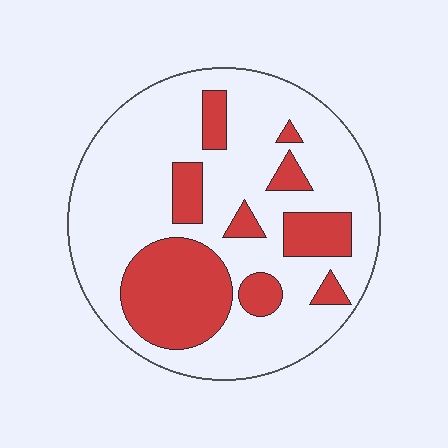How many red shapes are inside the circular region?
9.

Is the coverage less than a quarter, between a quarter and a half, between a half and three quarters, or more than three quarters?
Between a quarter and a half.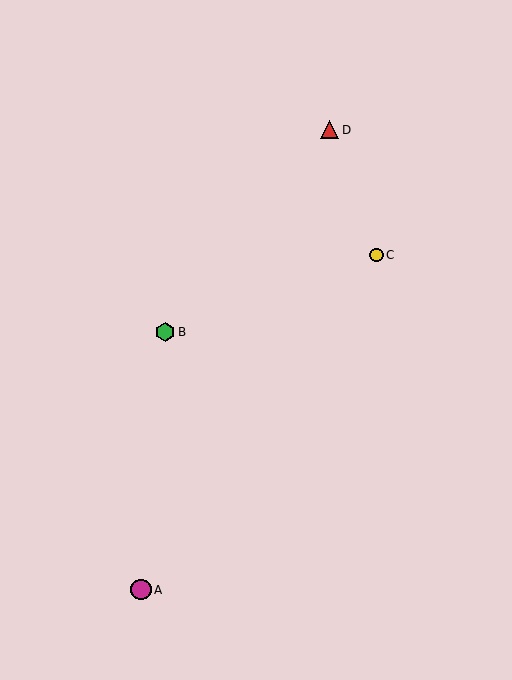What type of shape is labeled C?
Shape C is a yellow circle.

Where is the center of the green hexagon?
The center of the green hexagon is at (165, 332).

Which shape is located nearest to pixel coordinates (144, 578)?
The magenta circle (labeled A) at (141, 590) is nearest to that location.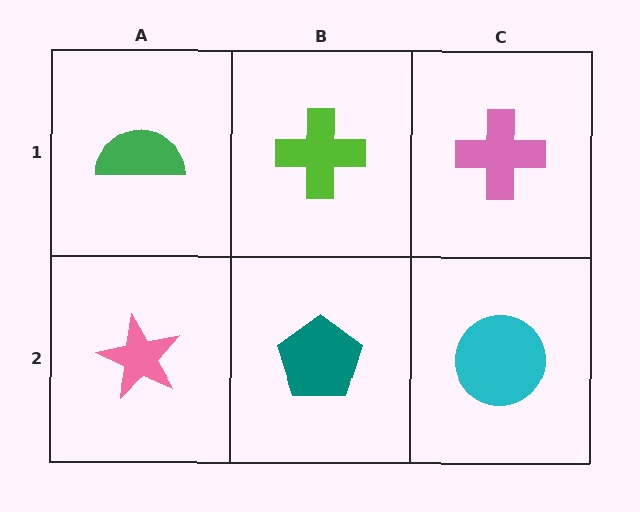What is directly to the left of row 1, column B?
A green semicircle.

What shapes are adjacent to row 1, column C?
A cyan circle (row 2, column C), a lime cross (row 1, column B).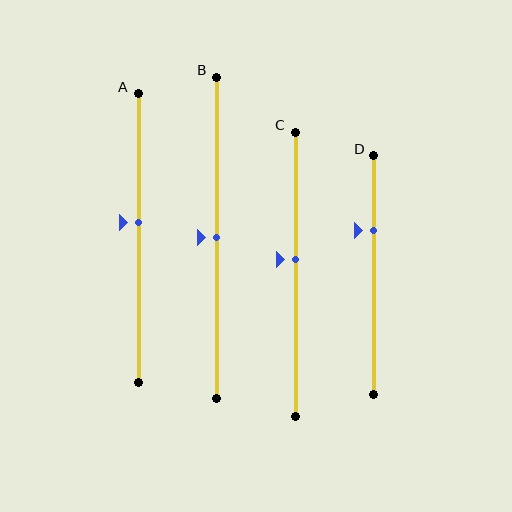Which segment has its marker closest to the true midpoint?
Segment B has its marker closest to the true midpoint.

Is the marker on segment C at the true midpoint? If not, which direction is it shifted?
No, the marker on segment C is shifted upward by about 5% of the segment length.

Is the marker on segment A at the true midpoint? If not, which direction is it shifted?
No, the marker on segment A is shifted upward by about 5% of the segment length.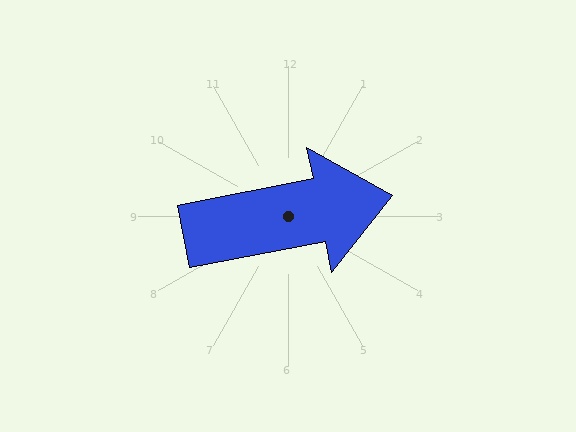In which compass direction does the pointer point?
East.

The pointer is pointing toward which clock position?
Roughly 3 o'clock.